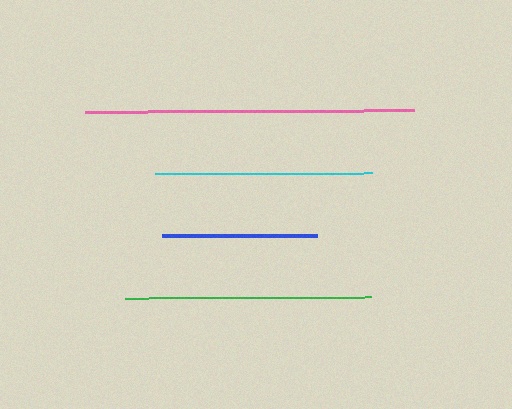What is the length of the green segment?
The green segment is approximately 247 pixels long.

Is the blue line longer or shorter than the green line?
The green line is longer than the blue line.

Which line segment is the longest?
The pink line is the longest at approximately 329 pixels.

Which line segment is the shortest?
The blue line is the shortest at approximately 156 pixels.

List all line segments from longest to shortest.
From longest to shortest: pink, green, cyan, blue.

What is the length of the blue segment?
The blue segment is approximately 156 pixels long.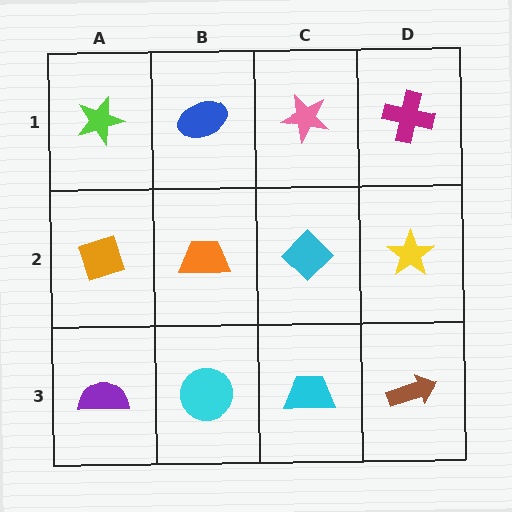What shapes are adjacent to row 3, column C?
A cyan diamond (row 2, column C), a cyan circle (row 3, column B), a brown arrow (row 3, column D).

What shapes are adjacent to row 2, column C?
A pink star (row 1, column C), a cyan trapezoid (row 3, column C), an orange trapezoid (row 2, column B), a yellow star (row 2, column D).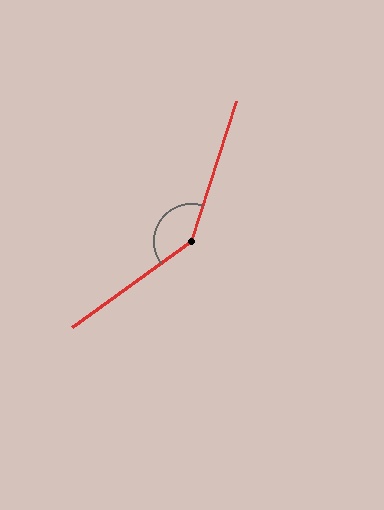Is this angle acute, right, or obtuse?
It is obtuse.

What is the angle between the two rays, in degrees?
Approximately 144 degrees.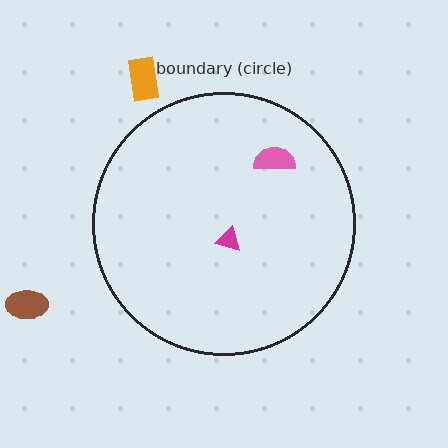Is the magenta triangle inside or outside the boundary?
Inside.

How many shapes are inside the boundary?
2 inside, 2 outside.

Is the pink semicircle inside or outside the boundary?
Inside.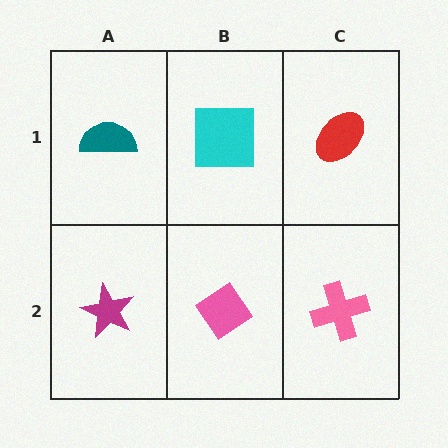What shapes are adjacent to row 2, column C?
A red ellipse (row 1, column C), a pink diamond (row 2, column B).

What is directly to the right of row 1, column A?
A cyan square.